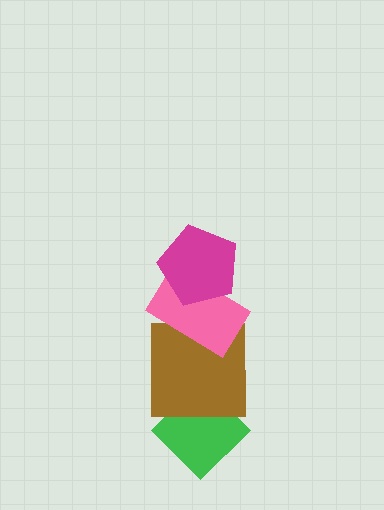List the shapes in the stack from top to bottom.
From top to bottom: the magenta pentagon, the pink rectangle, the brown square, the green diamond.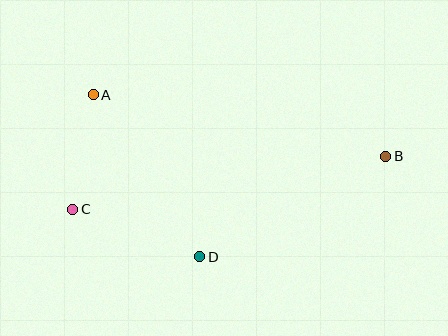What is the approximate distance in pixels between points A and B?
The distance between A and B is approximately 299 pixels.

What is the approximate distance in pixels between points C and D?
The distance between C and D is approximately 136 pixels.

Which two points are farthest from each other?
Points B and C are farthest from each other.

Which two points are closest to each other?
Points A and C are closest to each other.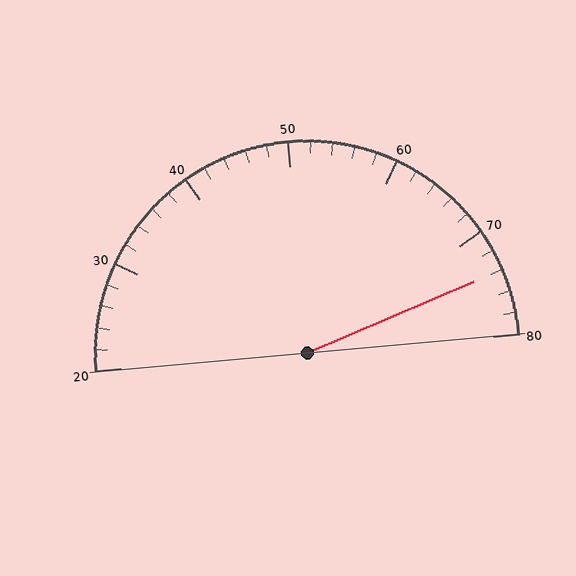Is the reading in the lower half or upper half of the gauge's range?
The reading is in the upper half of the range (20 to 80).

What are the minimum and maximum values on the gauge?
The gauge ranges from 20 to 80.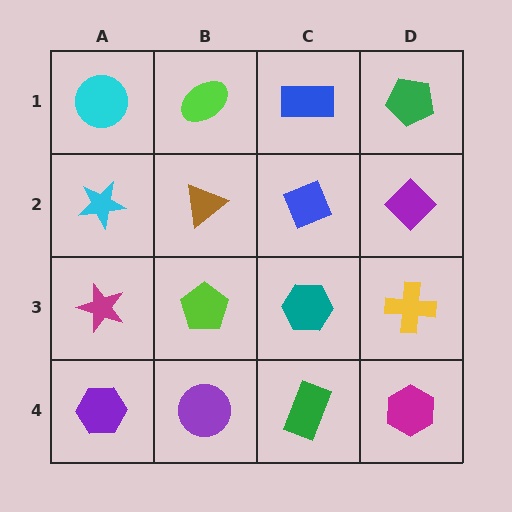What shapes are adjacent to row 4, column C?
A teal hexagon (row 3, column C), a purple circle (row 4, column B), a magenta hexagon (row 4, column D).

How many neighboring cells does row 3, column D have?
3.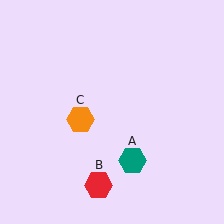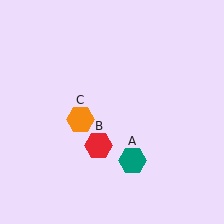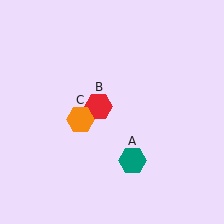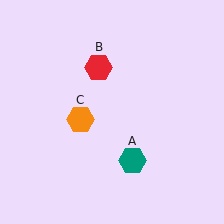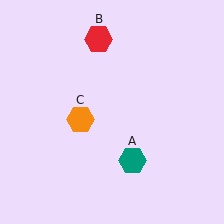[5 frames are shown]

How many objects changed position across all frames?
1 object changed position: red hexagon (object B).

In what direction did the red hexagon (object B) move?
The red hexagon (object B) moved up.